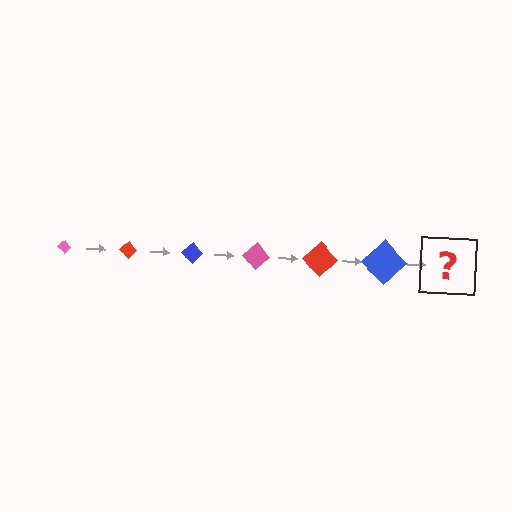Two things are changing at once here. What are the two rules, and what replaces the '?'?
The two rules are that the diamond grows larger each step and the color cycles through pink, red, and blue. The '?' should be a pink diamond, larger than the previous one.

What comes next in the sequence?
The next element should be a pink diamond, larger than the previous one.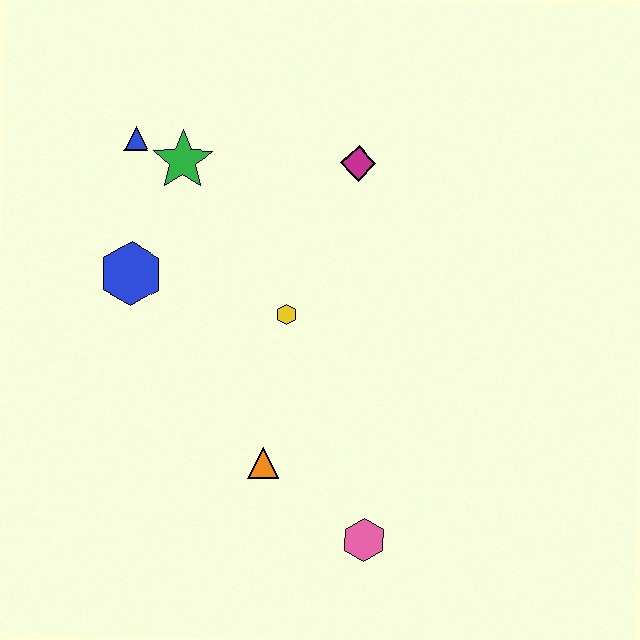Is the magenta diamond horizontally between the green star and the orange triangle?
No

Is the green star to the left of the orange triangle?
Yes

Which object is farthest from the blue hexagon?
The pink hexagon is farthest from the blue hexagon.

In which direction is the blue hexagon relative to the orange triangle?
The blue hexagon is above the orange triangle.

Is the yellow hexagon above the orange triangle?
Yes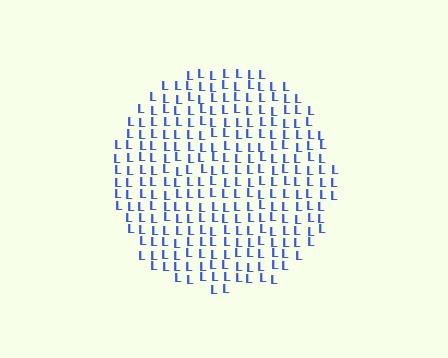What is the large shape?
The large shape is a circle.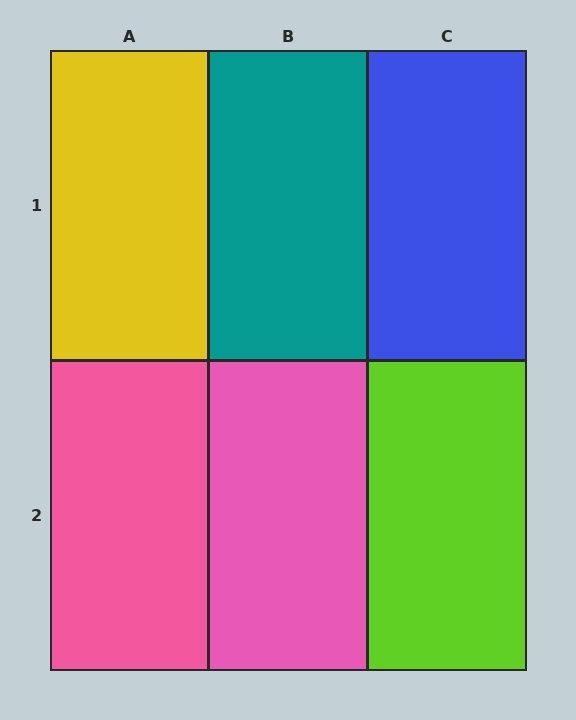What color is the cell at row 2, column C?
Lime.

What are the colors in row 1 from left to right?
Yellow, teal, blue.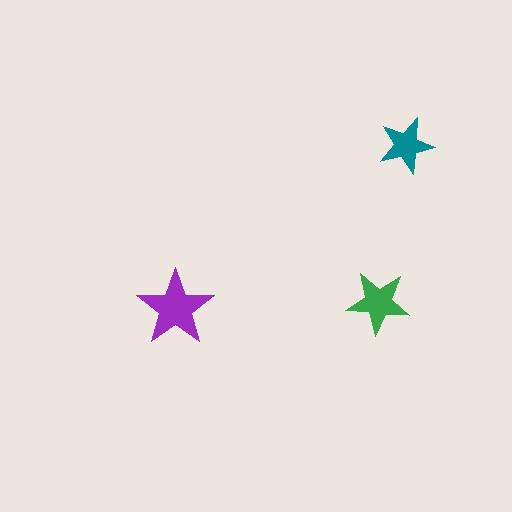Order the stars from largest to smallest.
the purple one, the green one, the teal one.